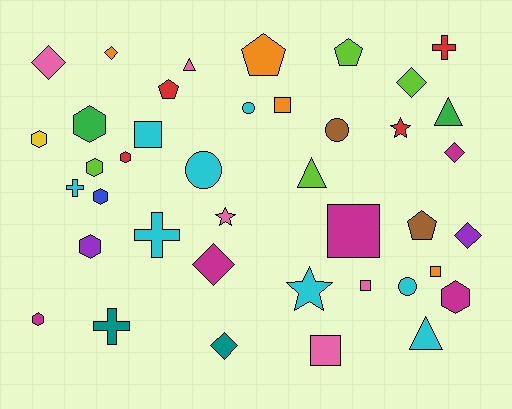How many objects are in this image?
There are 40 objects.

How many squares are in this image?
There are 6 squares.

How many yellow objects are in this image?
There is 1 yellow object.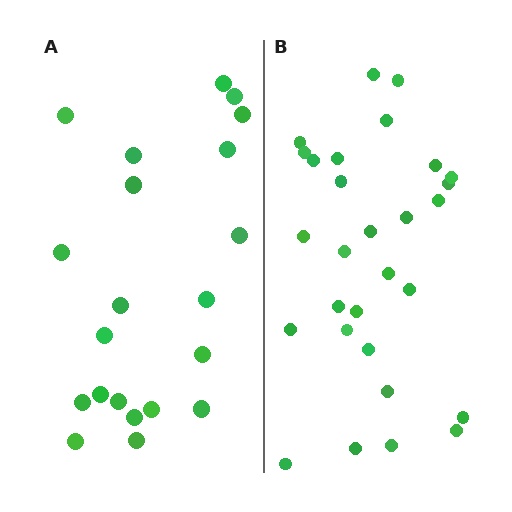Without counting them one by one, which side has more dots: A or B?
Region B (the right region) has more dots.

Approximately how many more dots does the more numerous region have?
Region B has roughly 8 or so more dots than region A.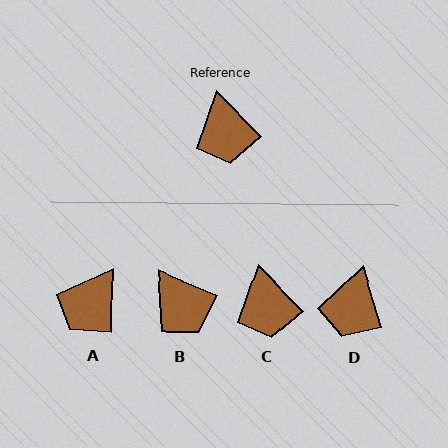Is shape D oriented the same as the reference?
No, it is off by about 27 degrees.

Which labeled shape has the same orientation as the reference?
C.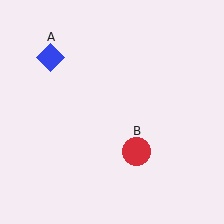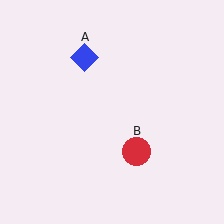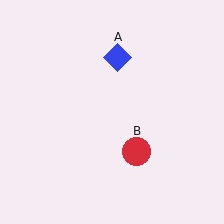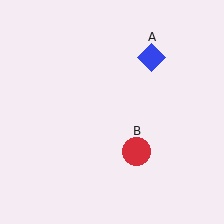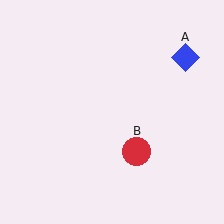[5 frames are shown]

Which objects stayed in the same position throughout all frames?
Red circle (object B) remained stationary.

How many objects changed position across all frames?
1 object changed position: blue diamond (object A).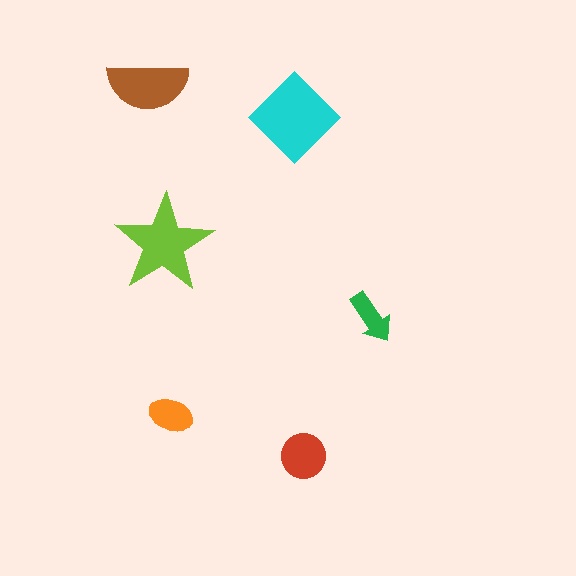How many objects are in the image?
There are 6 objects in the image.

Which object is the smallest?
The green arrow.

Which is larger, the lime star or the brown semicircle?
The lime star.